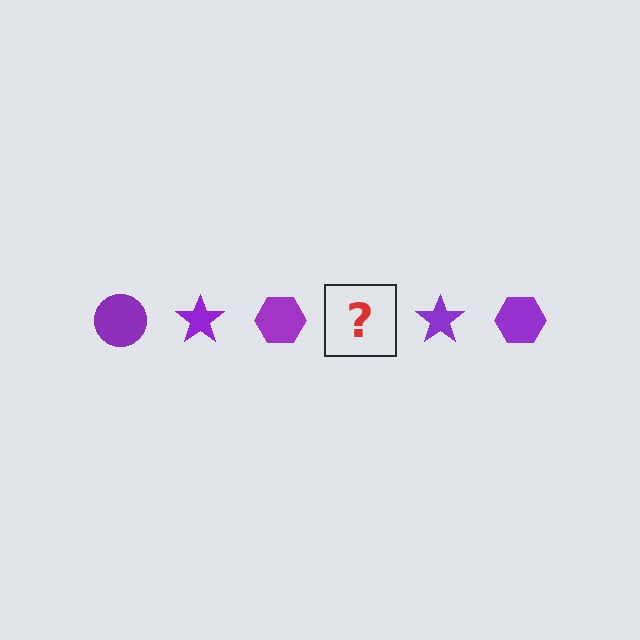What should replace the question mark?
The question mark should be replaced with a purple circle.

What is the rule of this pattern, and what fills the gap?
The rule is that the pattern cycles through circle, star, hexagon shapes in purple. The gap should be filled with a purple circle.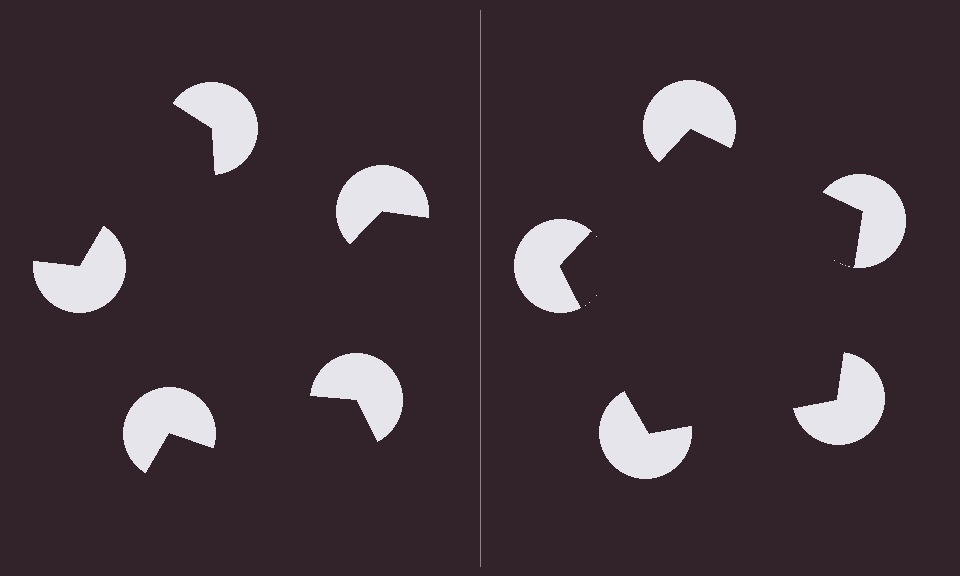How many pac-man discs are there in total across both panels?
10 — 5 on each side.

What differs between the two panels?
The pac-man discs are positioned identically on both sides; only the wedge orientations differ. On the right they align to a pentagon; on the left they are misaligned.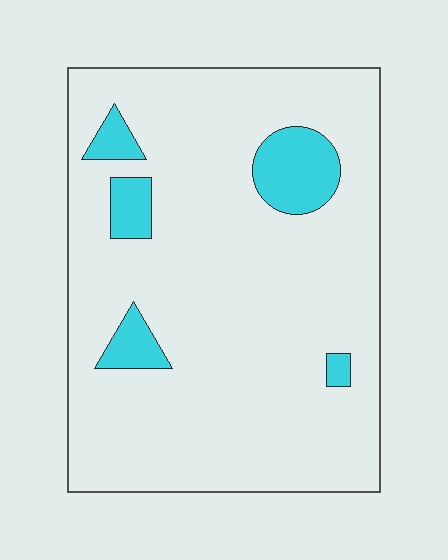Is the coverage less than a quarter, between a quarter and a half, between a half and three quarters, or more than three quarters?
Less than a quarter.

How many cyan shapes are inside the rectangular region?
5.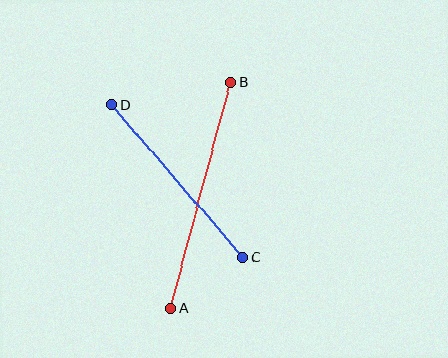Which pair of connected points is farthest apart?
Points A and B are farthest apart.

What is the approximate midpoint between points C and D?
The midpoint is at approximately (177, 181) pixels.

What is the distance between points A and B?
The distance is approximately 234 pixels.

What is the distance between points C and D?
The distance is approximately 201 pixels.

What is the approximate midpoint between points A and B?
The midpoint is at approximately (201, 195) pixels.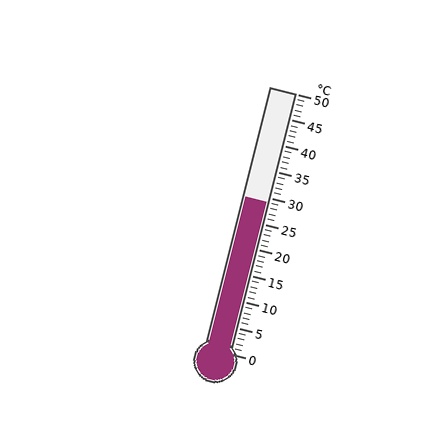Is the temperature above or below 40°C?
The temperature is below 40°C.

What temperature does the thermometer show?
The thermometer shows approximately 29°C.